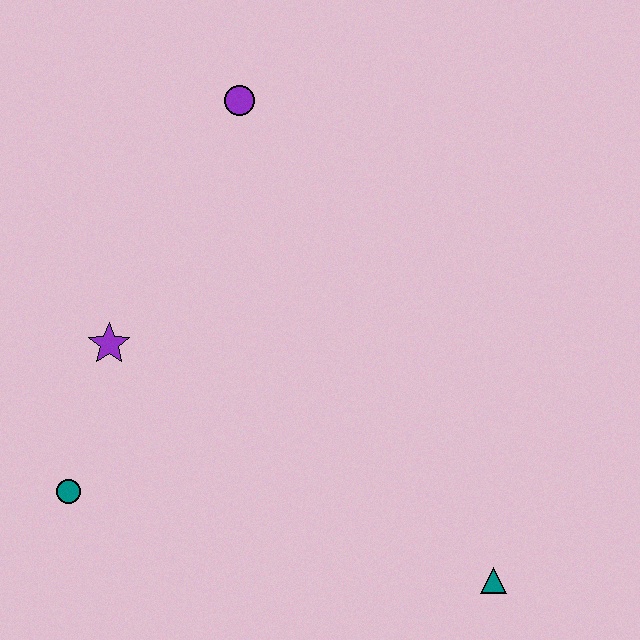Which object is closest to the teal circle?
The purple star is closest to the teal circle.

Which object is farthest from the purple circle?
The teal triangle is farthest from the purple circle.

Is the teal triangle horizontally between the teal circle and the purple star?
No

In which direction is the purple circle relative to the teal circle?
The purple circle is above the teal circle.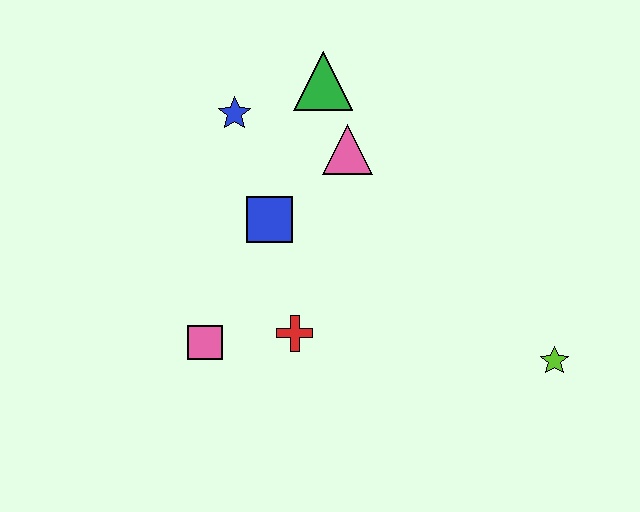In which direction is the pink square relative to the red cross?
The pink square is to the left of the red cross.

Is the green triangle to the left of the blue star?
No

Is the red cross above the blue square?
No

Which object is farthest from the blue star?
The lime star is farthest from the blue star.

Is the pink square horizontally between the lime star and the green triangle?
No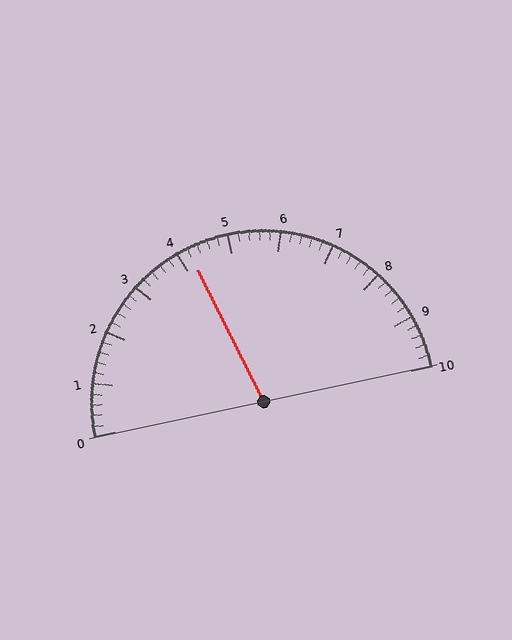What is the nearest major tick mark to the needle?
The nearest major tick mark is 4.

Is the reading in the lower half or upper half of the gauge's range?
The reading is in the lower half of the range (0 to 10).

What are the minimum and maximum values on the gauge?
The gauge ranges from 0 to 10.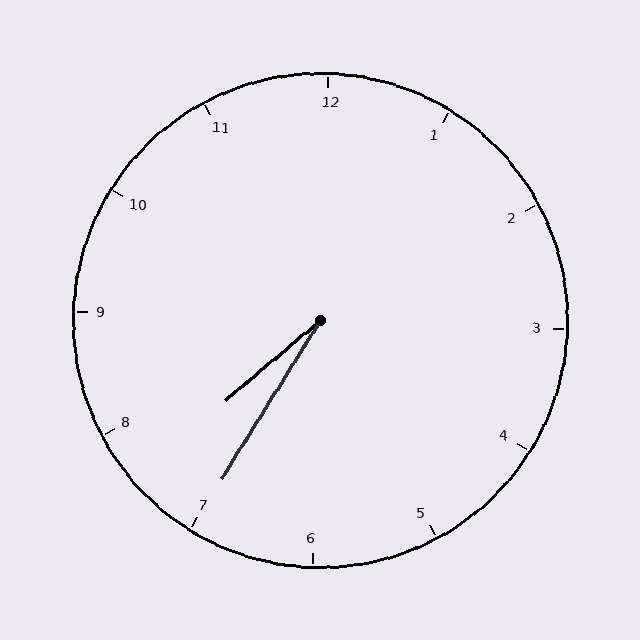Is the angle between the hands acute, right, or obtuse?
It is acute.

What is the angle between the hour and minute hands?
Approximately 18 degrees.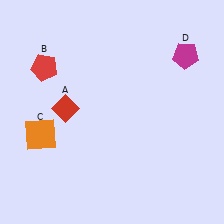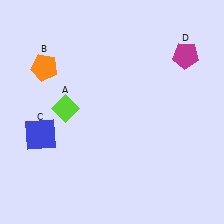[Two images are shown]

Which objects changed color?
A changed from red to lime. B changed from red to orange. C changed from orange to blue.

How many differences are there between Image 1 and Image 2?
There are 3 differences between the two images.